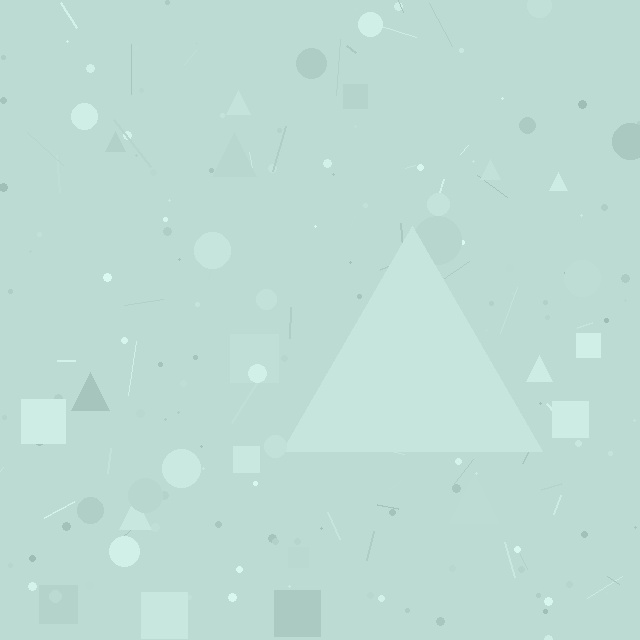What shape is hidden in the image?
A triangle is hidden in the image.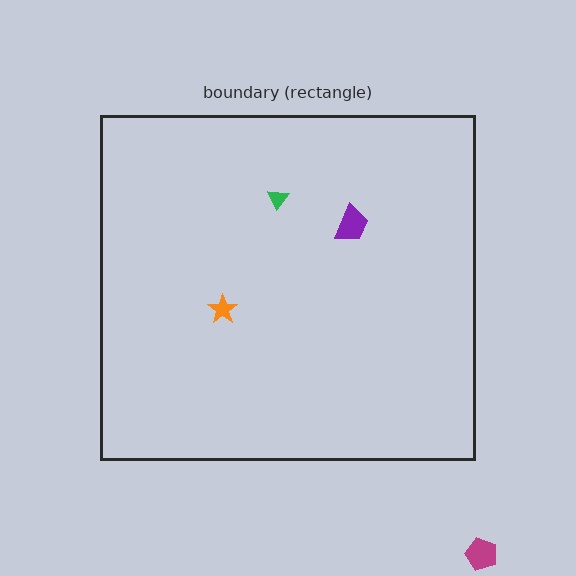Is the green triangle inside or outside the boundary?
Inside.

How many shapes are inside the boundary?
3 inside, 1 outside.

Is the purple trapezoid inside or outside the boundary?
Inside.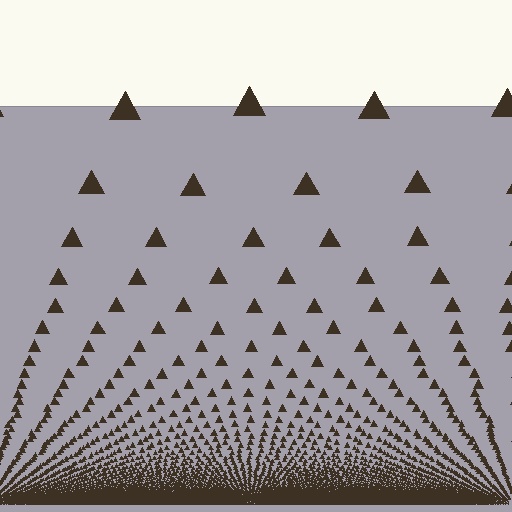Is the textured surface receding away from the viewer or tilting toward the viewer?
The surface appears to tilt toward the viewer. Texture elements get larger and sparser toward the top.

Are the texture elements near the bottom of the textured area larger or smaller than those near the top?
Smaller. The gradient is inverted — elements near the bottom are smaller and denser.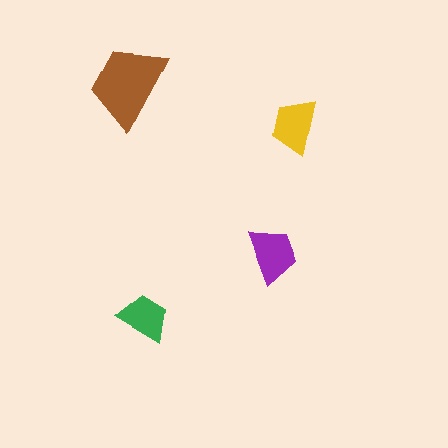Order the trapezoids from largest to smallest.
the brown one, the purple one, the yellow one, the green one.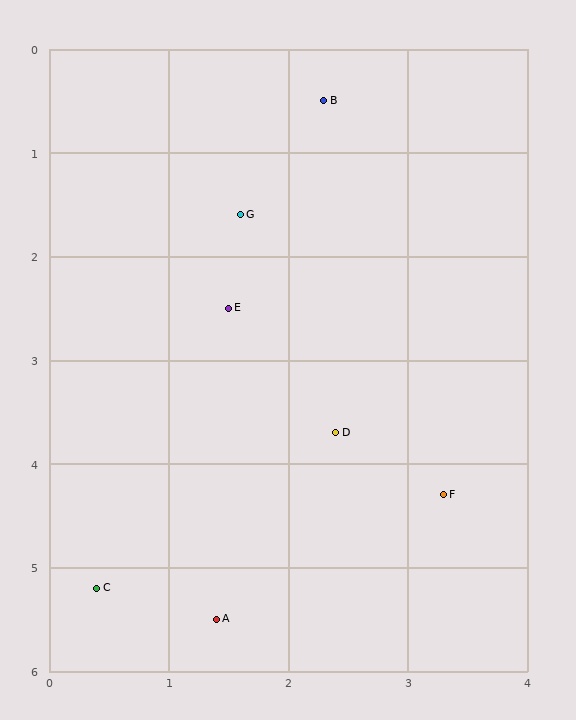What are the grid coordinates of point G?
Point G is at approximately (1.6, 1.6).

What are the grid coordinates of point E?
Point E is at approximately (1.5, 2.5).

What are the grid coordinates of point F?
Point F is at approximately (3.3, 4.3).